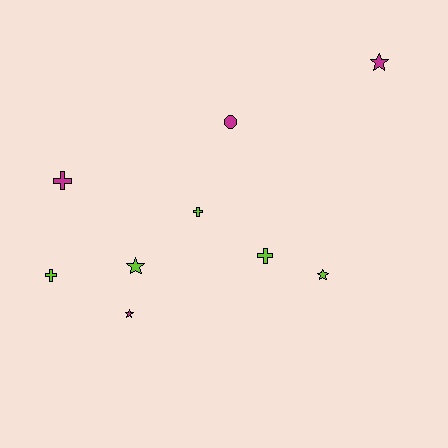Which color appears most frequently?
Lime, with 5 objects.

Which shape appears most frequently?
Cross, with 4 objects.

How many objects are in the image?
There are 9 objects.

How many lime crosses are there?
There are 3 lime crosses.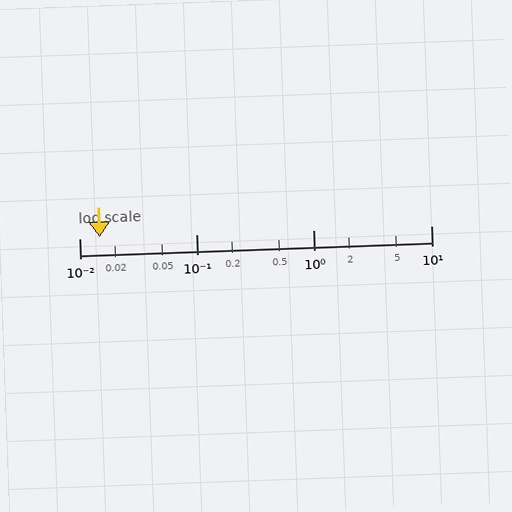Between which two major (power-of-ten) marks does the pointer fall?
The pointer is between 0.01 and 0.1.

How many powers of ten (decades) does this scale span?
The scale spans 3 decades, from 0.01 to 10.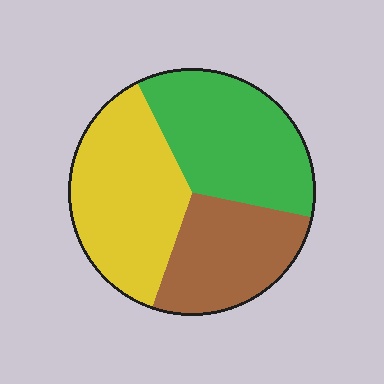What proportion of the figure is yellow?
Yellow takes up about three eighths (3/8) of the figure.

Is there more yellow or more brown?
Yellow.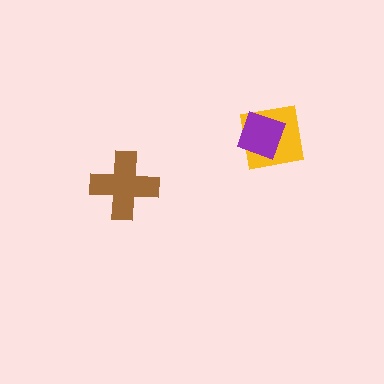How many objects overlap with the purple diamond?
1 object overlaps with the purple diamond.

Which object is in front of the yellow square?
The purple diamond is in front of the yellow square.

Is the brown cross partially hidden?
No, no other shape covers it.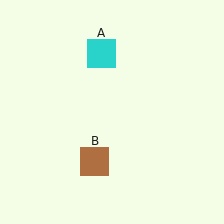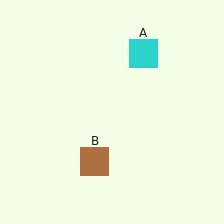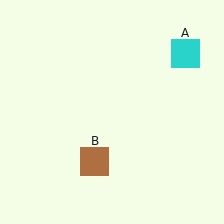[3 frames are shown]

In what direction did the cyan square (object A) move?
The cyan square (object A) moved right.